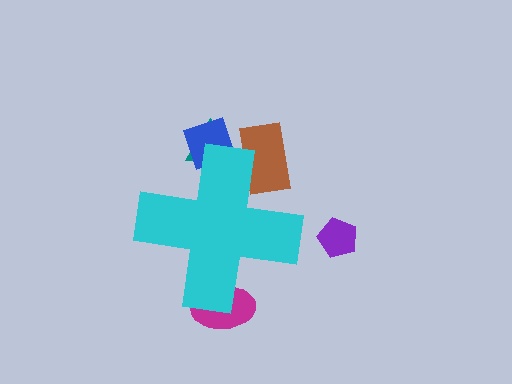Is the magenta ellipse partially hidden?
Yes, the magenta ellipse is partially hidden behind the cyan cross.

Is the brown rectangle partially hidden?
Yes, the brown rectangle is partially hidden behind the cyan cross.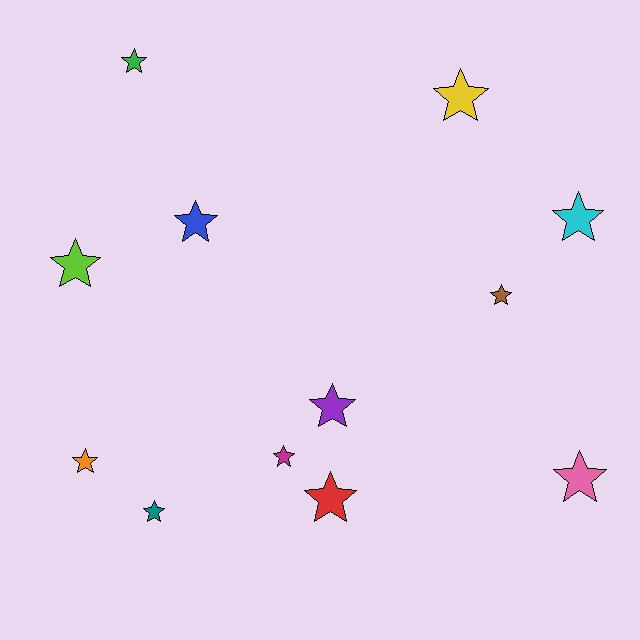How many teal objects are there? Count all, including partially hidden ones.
There is 1 teal object.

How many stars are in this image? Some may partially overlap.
There are 12 stars.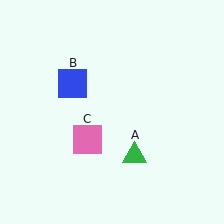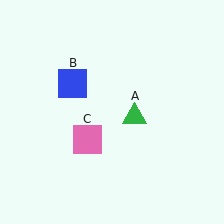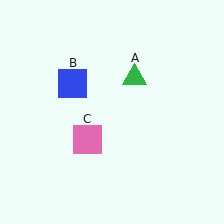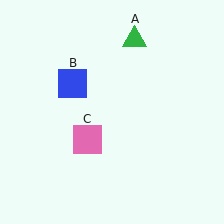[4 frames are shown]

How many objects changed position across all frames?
1 object changed position: green triangle (object A).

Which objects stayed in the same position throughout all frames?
Blue square (object B) and pink square (object C) remained stationary.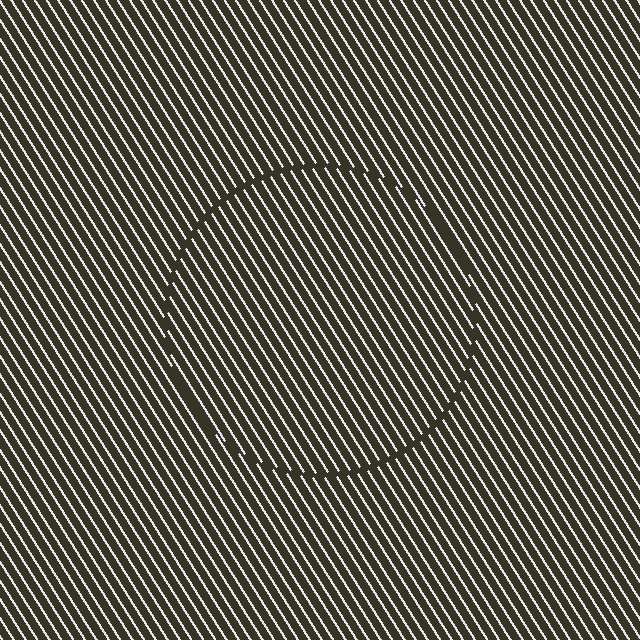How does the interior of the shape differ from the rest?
The interior of the shape contains the same grating, shifted by half a period — the contour is defined by the phase discontinuity where line-ends from the inner and outer gratings abut.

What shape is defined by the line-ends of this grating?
An illusory circle. The interior of the shape contains the same grating, shifted by half a period — the contour is defined by the phase discontinuity where line-ends from the inner and outer gratings abut.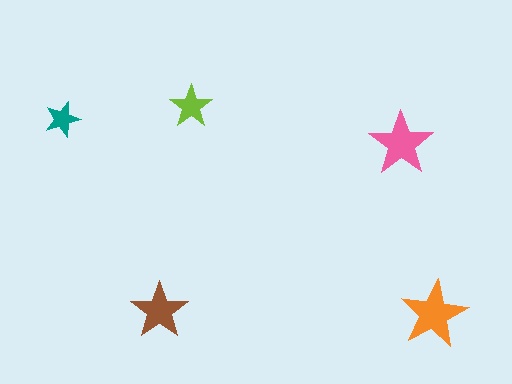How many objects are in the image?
There are 5 objects in the image.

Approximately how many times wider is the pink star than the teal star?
About 2 times wider.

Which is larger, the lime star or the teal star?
The lime one.